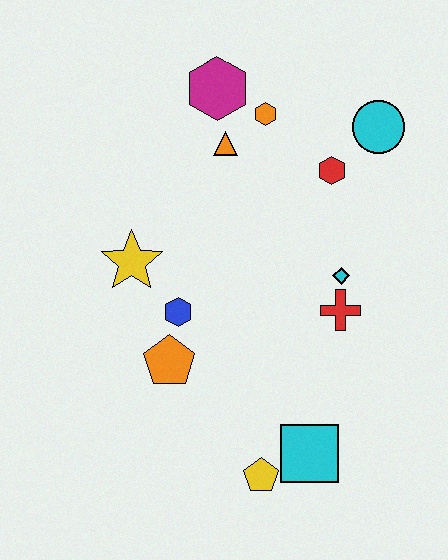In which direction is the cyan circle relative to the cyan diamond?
The cyan circle is above the cyan diamond.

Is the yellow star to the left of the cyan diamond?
Yes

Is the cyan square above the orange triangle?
No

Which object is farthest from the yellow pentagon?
The magenta hexagon is farthest from the yellow pentagon.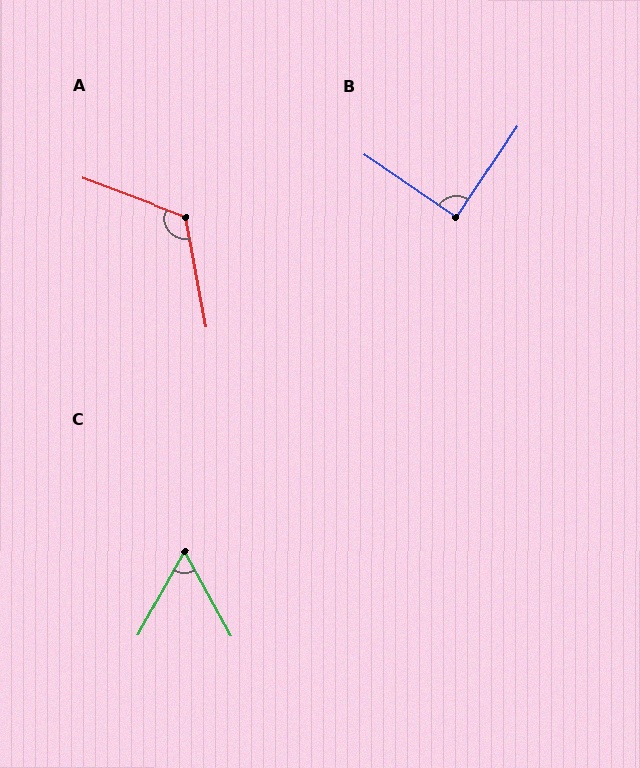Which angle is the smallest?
C, at approximately 58 degrees.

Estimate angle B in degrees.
Approximately 89 degrees.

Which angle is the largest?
A, at approximately 121 degrees.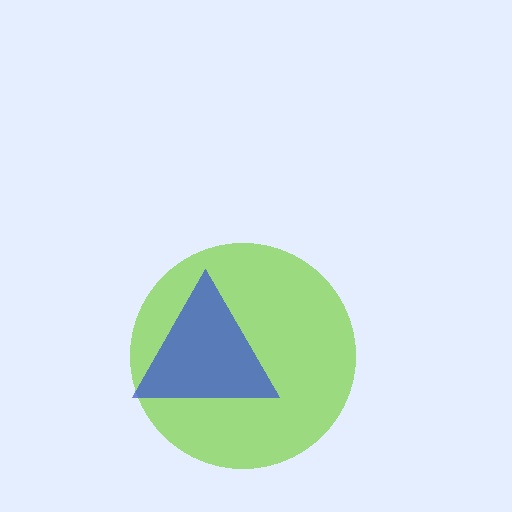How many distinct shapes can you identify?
There are 2 distinct shapes: a lime circle, a blue triangle.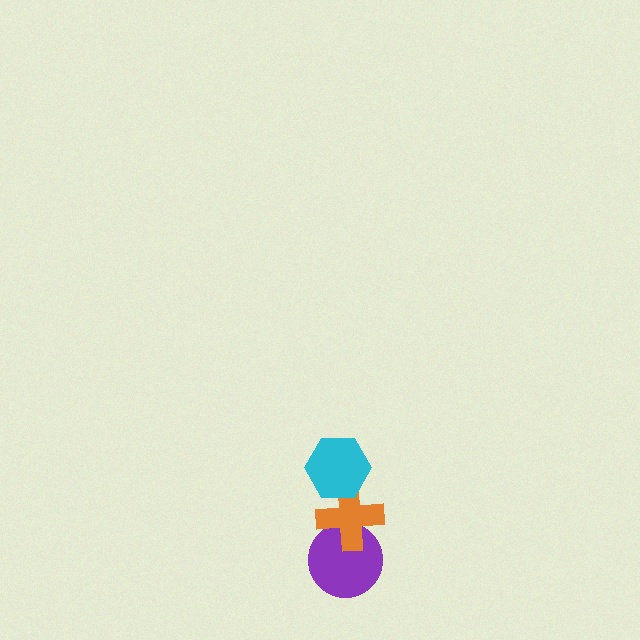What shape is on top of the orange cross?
The cyan hexagon is on top of the orange cross.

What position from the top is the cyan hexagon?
The cyan hexagon is 1st from the top.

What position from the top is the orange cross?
The orange cross is 2nd from the top.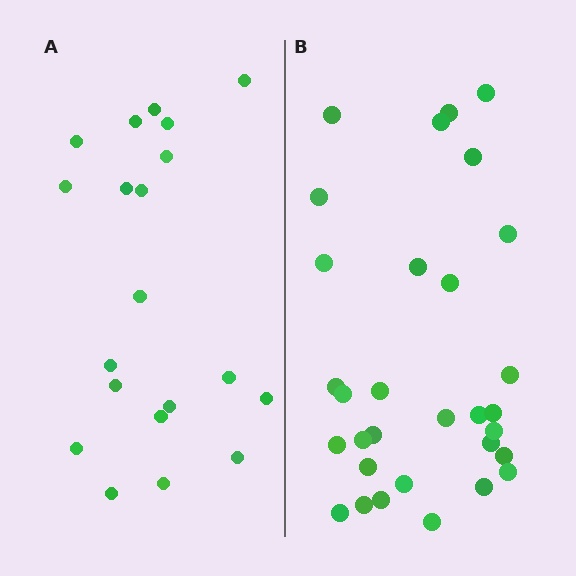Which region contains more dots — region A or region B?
Region B (the right region) has more dots.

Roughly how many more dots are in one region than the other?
Region B has roughly 12 or so more dots than region A.